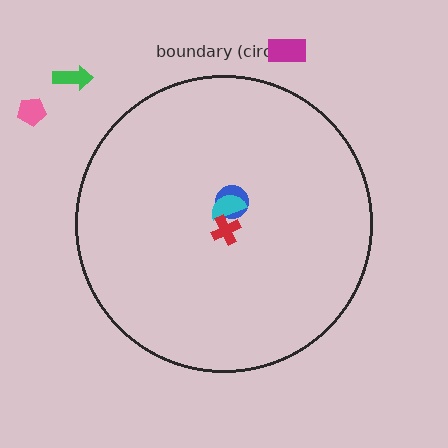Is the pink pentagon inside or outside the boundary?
Outside.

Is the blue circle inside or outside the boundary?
Inside.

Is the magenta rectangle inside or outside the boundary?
Outside.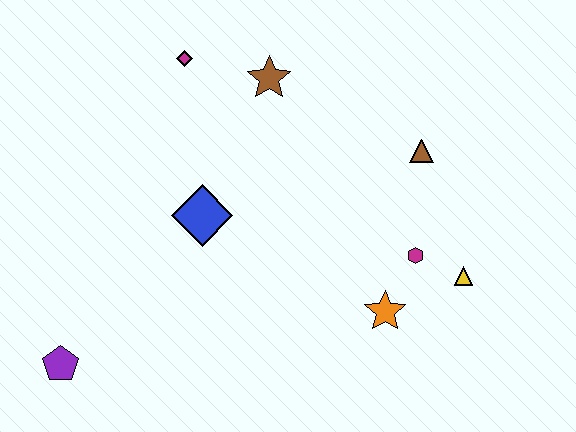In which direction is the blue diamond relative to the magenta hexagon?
The blue diamond is to the left of the magenta hexagon.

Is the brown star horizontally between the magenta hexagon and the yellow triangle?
No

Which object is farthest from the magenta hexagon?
The purple pentagon is farthest from the magenta hexagon.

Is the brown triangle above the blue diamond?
Yes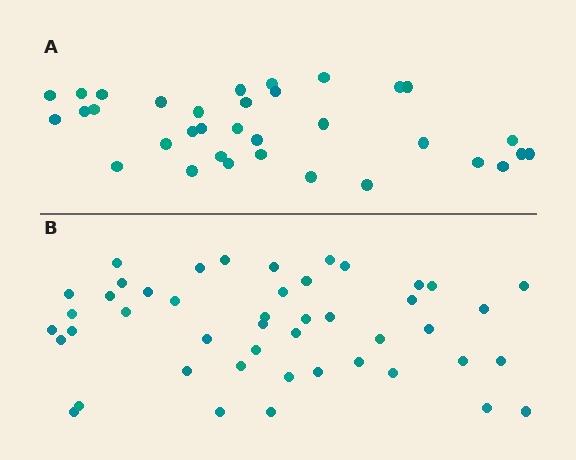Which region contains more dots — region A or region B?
Region B (the bottom region) has more dots.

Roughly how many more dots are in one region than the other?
Region B has roughly 12 or so more dots than region A.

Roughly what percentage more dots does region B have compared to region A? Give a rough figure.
About 35% more.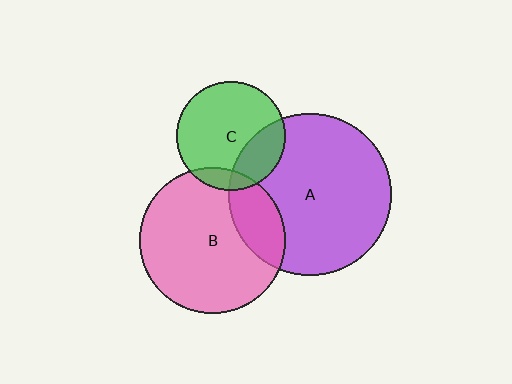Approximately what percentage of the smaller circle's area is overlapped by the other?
Approximately 20%.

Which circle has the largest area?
Circle A (purple).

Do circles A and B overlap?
Yes.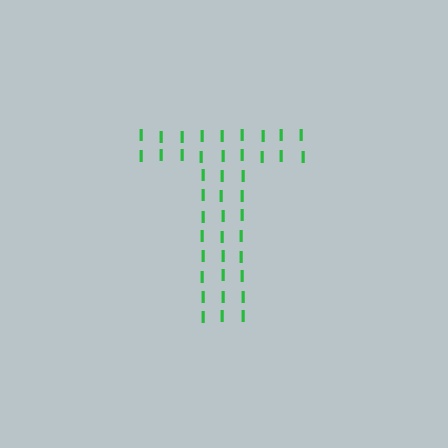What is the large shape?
The large shape is the letter T.